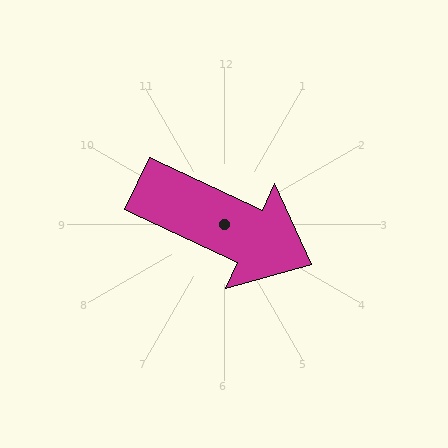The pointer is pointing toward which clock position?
Roughly 4 o'clock.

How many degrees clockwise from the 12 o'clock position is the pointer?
Approximately 115 degrees.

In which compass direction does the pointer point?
Southeast.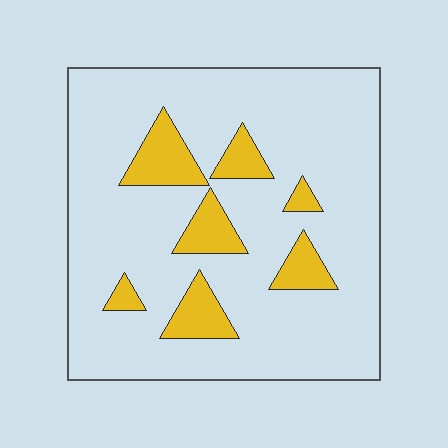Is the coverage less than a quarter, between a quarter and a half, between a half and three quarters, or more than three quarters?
Less than a quarter.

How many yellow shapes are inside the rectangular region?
7.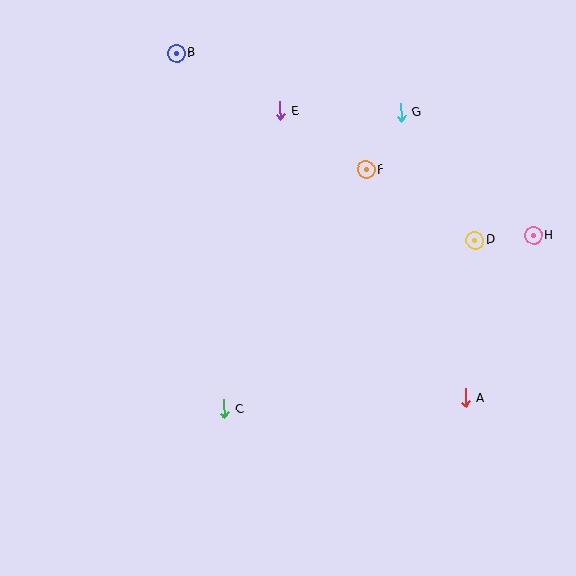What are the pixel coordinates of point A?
Point A is at (466, 398).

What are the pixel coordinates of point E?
Point E is at (280, 111).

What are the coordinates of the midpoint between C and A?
The midpoint between C and A is at (345, 404).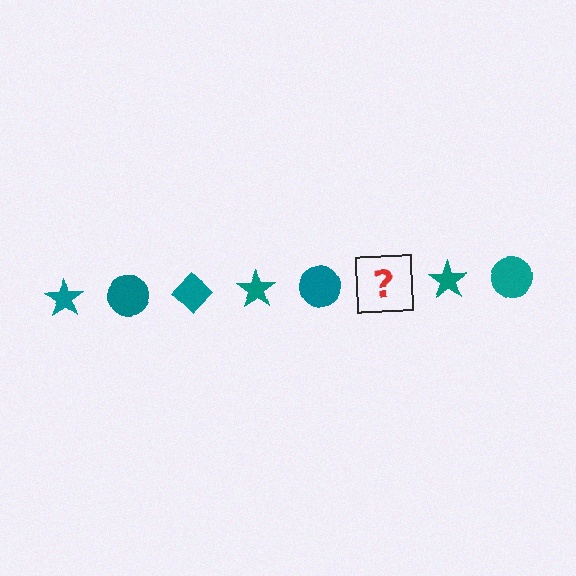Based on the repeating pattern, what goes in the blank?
The blank should be a teal diamond.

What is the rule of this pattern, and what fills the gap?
The rule is that the pattern cycles through star, circle, diamond shapes in teal. The gap should be filled with a teal diamond.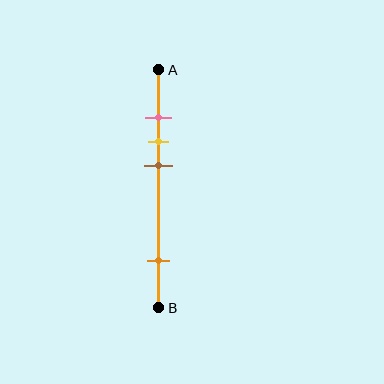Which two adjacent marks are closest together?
The pink and yellow marks are the closest adjacent pair.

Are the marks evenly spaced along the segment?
No, the marks are not evenly spaced.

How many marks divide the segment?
There are 4 marks dividing the segment.